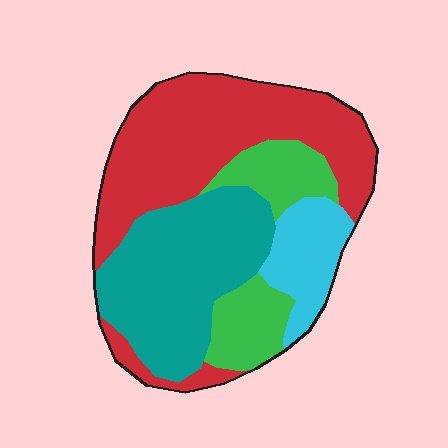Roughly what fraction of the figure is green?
Green covers around 15% of the figure.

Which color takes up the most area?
Red, at roughly 40%.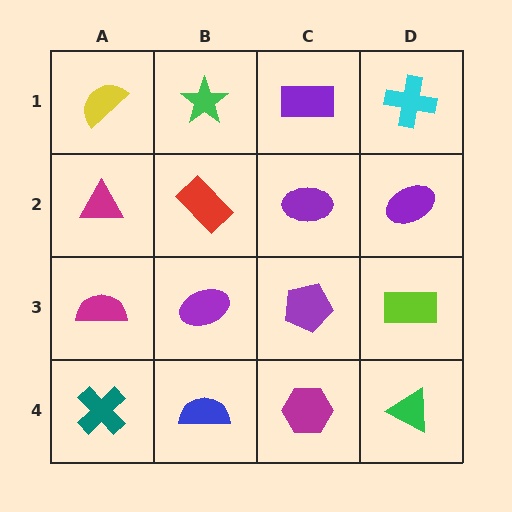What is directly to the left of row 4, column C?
A blue semicircle.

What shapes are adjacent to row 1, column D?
A purple ellipse (row 2, column D), a purple rectangle (row 1, column C).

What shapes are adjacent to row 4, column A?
A magenta semicircle (row 3, column A), a blue semicircle (row 4, column B).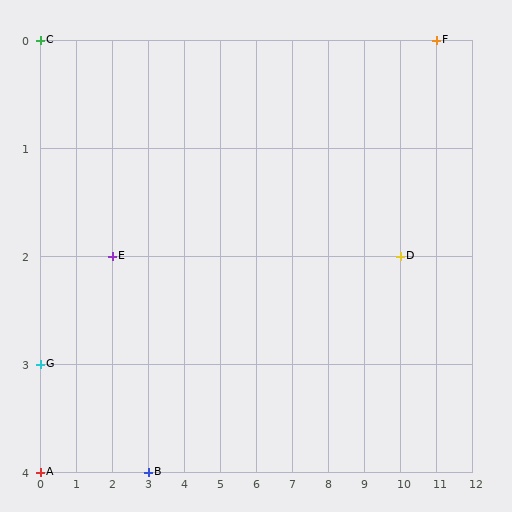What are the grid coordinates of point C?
Point C is at grid coordinates (0, 0).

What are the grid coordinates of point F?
Point F is at grid coordinates (11, 0).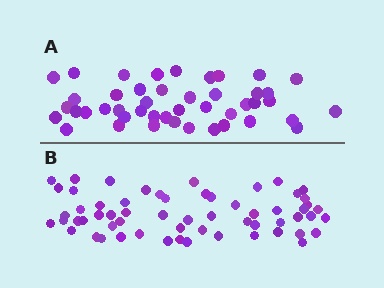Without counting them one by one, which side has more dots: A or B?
Region B (the bottom region) has more dots.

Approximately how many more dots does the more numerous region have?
Region B has approximately 15 more dots than region A.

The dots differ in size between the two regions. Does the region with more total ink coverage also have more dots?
No. Region A has more total ink coverage because its dots are larger, but region B actually contains more individual dots. Total area can be misleading — the number of items is what matters here.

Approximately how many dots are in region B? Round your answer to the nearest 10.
About 60 dots.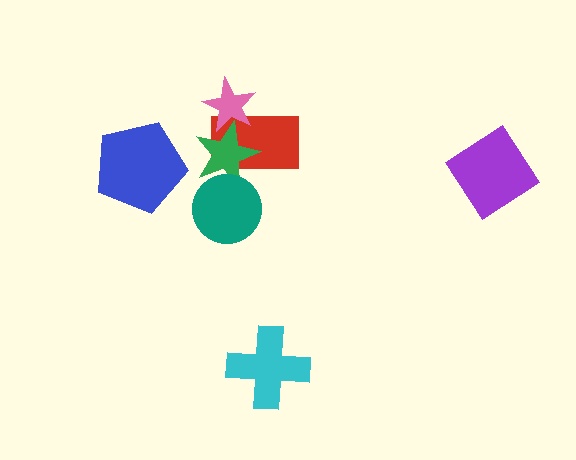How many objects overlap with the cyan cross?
0 objects overlap with the cyan cross.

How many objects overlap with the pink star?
2 objects overlap with the pink star.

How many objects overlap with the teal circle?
1 object overlaps with the teal circle.